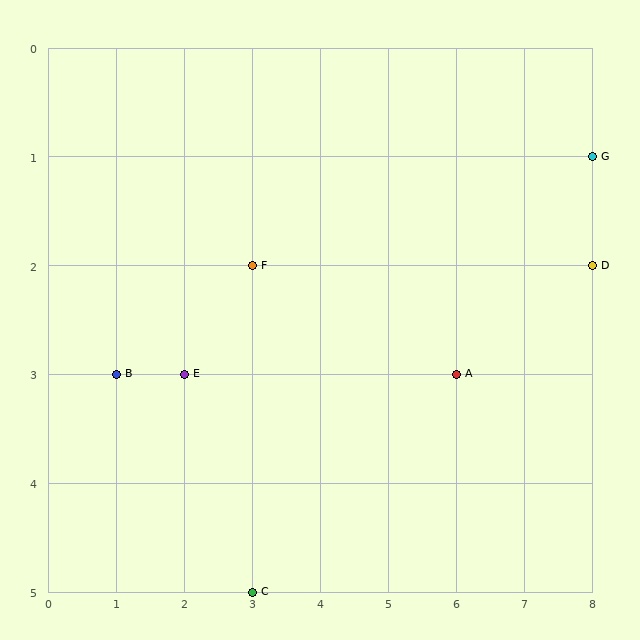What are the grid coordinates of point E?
Point E is at grid coordinates (2, 3).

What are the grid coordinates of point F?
Point F is at grid coordinates (3, 2).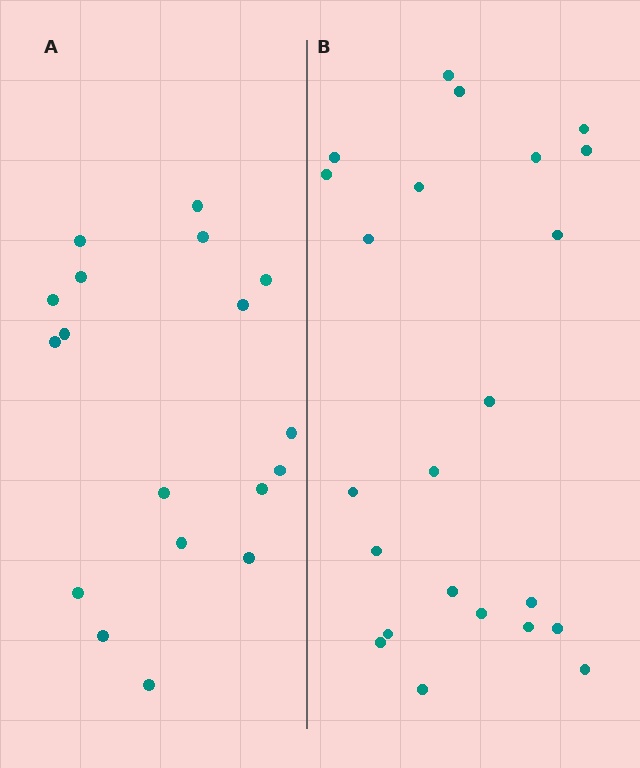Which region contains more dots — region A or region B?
Region B (the right region) has more dots.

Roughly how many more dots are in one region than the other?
Region B has about 5 more dots than region A.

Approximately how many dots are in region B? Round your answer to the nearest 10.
About 20 dots. (The exact count is 23, which rounds to 20.)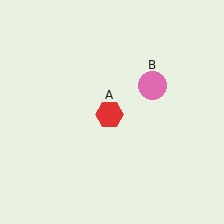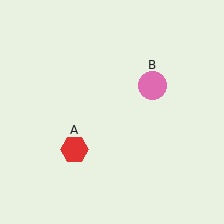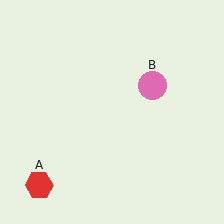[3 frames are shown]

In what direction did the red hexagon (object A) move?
The red hexagon (object A) moved down and to the left.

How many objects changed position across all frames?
1 object changed position: red hexagon (object A).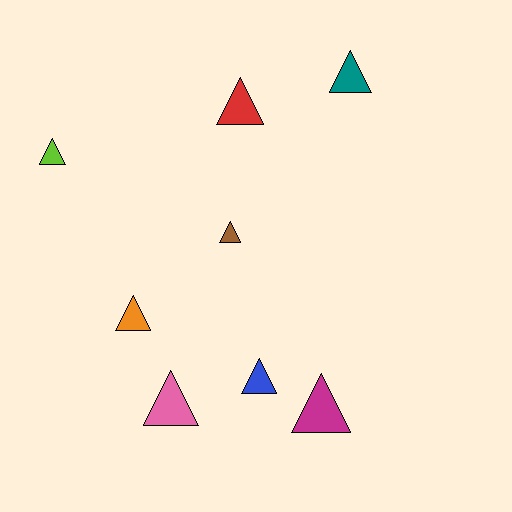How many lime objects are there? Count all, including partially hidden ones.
There is 1 lime object.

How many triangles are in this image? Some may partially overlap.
There are 8 triangles.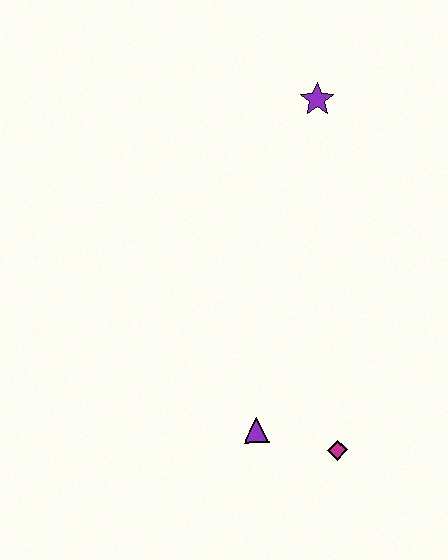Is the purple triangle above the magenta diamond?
Yes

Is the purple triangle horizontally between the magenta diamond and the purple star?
No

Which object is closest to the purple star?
The purple triangle is closest to the purple star.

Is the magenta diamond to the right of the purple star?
Yes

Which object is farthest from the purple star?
The magenta diamond is farthest from the purple star.